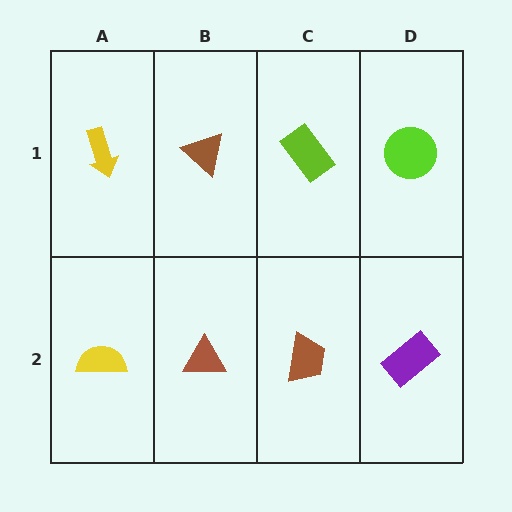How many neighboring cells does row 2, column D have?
2.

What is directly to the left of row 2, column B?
A yellow semicircle.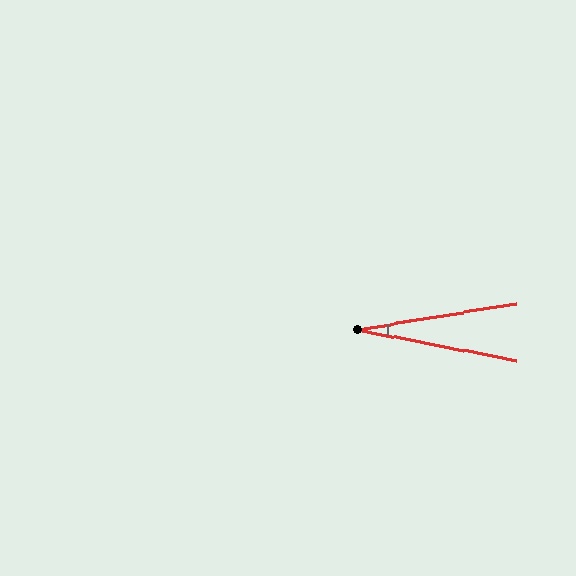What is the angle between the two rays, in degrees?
Approximately 20 degrees.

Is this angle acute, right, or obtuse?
It is acute.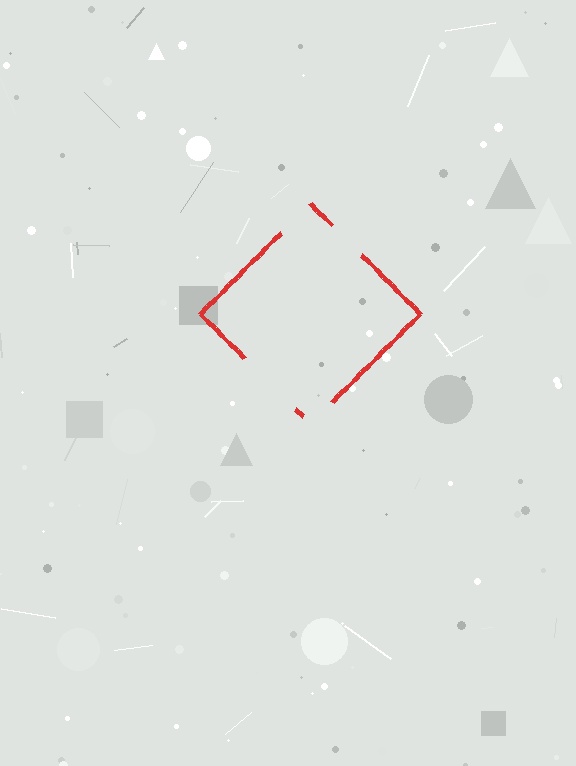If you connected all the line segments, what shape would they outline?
They would outline a diamond.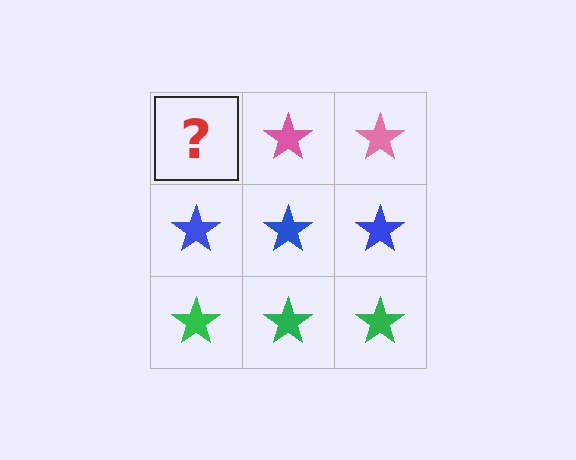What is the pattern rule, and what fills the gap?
The rule is that each row has a consistent color. The gap should be filled with a pink star.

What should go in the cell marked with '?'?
The missing cell should contain a pink star.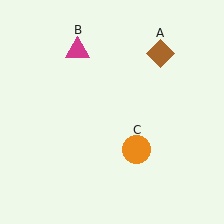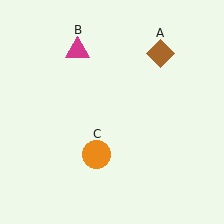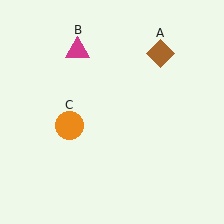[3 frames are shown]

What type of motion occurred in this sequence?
The orange circle (object C) rotated clockwise around the center of the scene.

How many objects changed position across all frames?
1 object changed position: orange circle (object C).